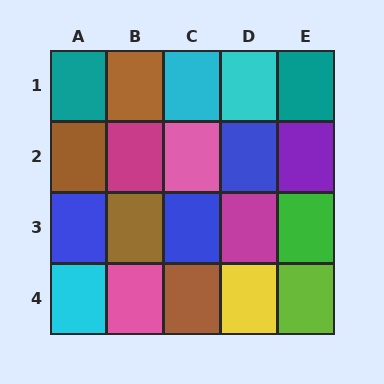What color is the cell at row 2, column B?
Magenta.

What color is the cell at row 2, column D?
Blue.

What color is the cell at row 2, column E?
Purple.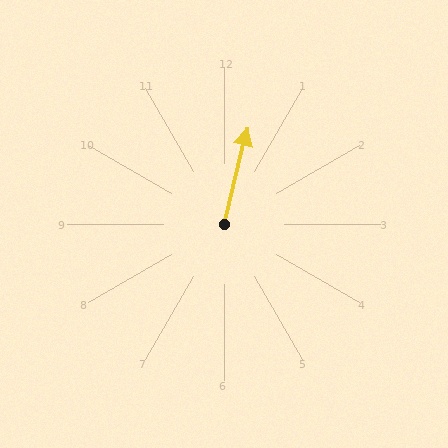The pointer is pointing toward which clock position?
Roughly 12 o'clock.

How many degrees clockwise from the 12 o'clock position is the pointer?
Approximately 14 degrees.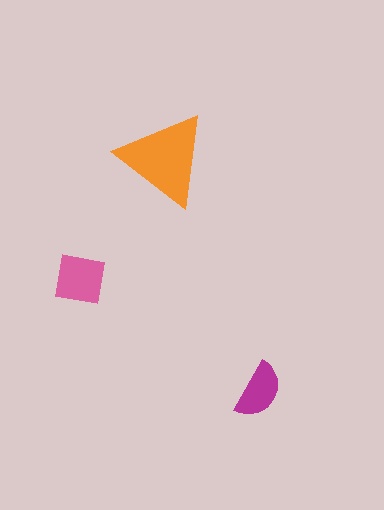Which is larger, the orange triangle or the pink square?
The orange triangle.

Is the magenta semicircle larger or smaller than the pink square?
Smaller.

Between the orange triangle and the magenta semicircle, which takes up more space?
The orange triangle.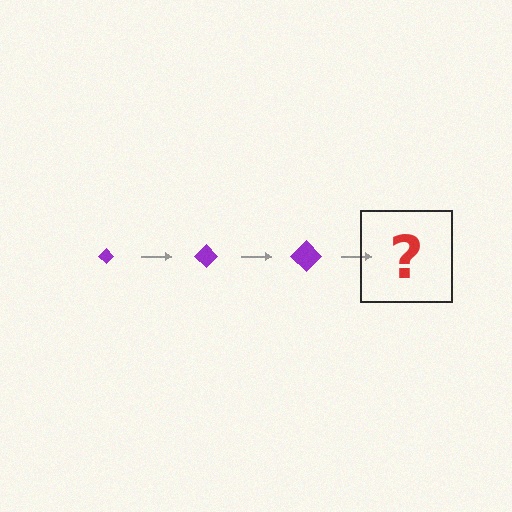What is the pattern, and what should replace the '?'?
The pattern is that the diamond gets progressively larger each step. The '?' should be a purple diamond, larger than the previous one.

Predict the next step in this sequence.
The next step is a purple diamond, larger than the previous one.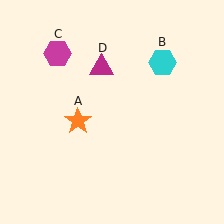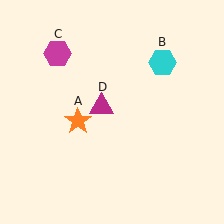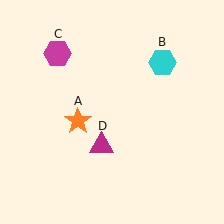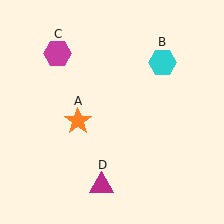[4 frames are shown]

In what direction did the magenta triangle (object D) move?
The magenta triangle (object D) moved down.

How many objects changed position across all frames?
1 object changed position: magenta triangle (object D).